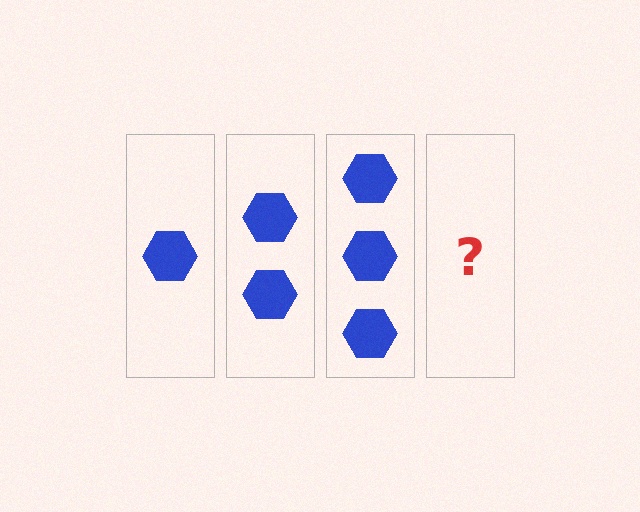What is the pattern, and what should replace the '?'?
The pattern is that each step adds one more hexagon. The '?' should be 4 hexagons.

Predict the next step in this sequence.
The next step is 4 hexagons.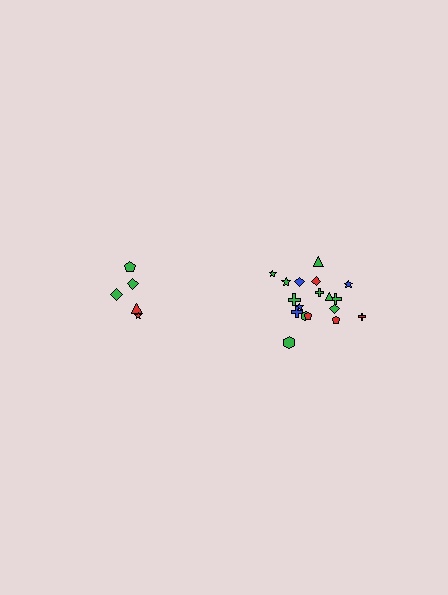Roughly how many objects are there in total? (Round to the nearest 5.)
Roughly 25 objects in total.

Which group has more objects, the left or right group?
The right group.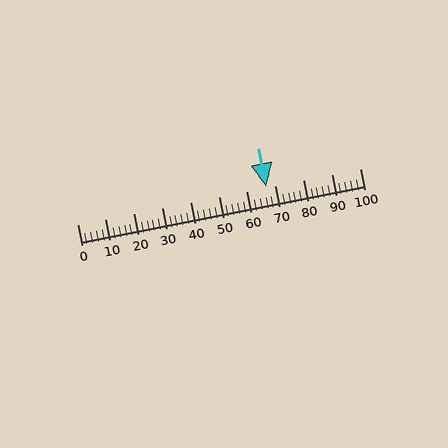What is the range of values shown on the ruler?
The ruler shows values from 0 to 100.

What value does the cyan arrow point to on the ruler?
The cyan arrow points to approximately 67.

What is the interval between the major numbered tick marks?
The major tick marks are spaced 10 units apart.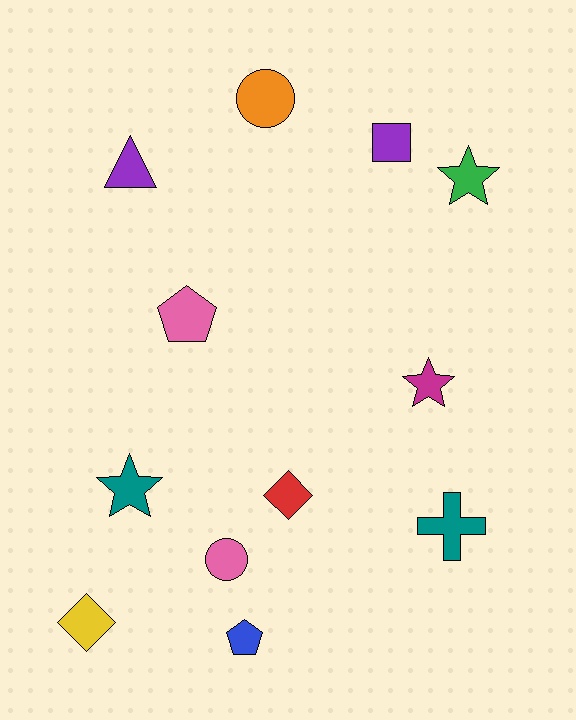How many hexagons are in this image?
There are no hexagons.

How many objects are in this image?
There are 12 objects.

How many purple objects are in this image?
There are 2 purple objects.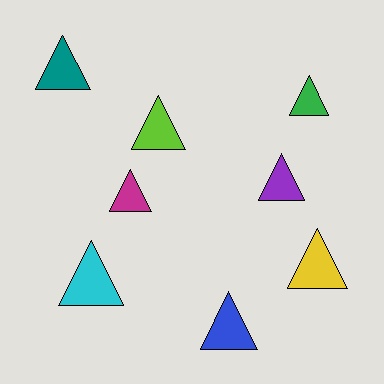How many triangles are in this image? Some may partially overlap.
There are 8 triangles.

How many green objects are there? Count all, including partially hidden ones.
There is 1 green object.